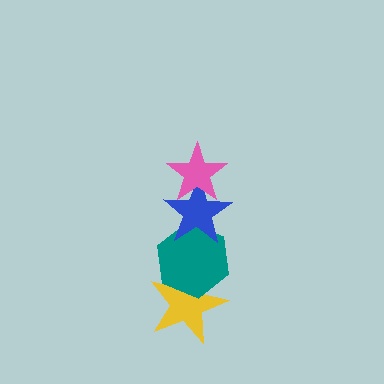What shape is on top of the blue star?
The pink star is on top of the blue star.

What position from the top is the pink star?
The pink star is 1st from the top.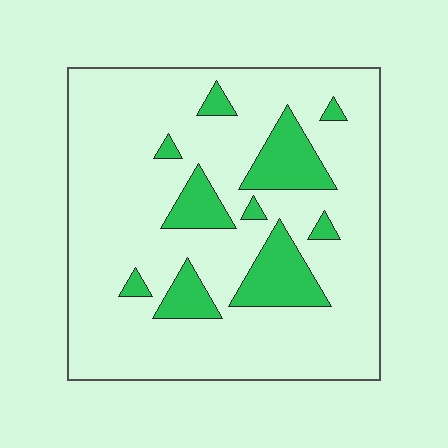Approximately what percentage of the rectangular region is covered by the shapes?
Approximately 15%.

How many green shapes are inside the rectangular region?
10.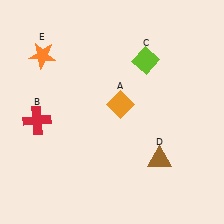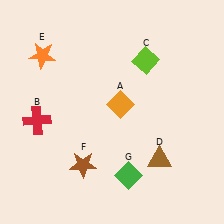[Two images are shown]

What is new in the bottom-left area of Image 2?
A brown star (F) was added in the bottom-left area of Image 2.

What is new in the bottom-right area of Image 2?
A green diamond (G) was added in the bottom-right area of Image 2.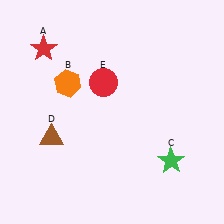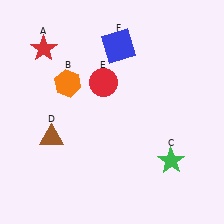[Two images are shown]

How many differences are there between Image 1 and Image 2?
There is 1 difference between the two images.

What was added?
A blue square (F) was added in Image 2.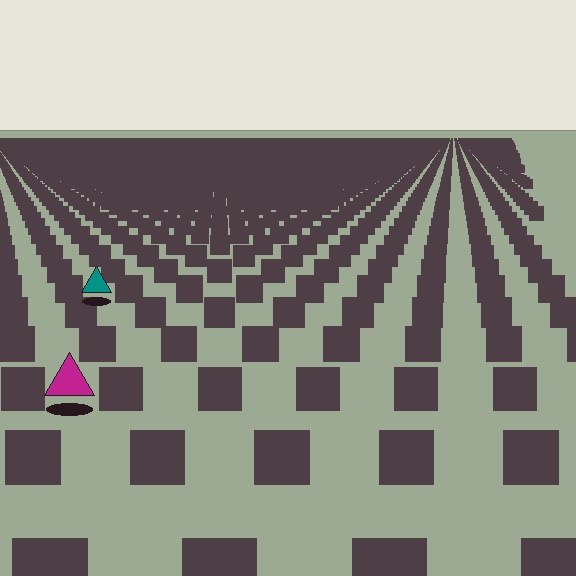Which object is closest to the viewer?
The magenta triangle is closest. The texture marks near it are larger and more spread out.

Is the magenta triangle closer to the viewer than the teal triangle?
Yes. The magenta triangle is closer — you can tell from the texture gradient: the ground texture is coarser near it.